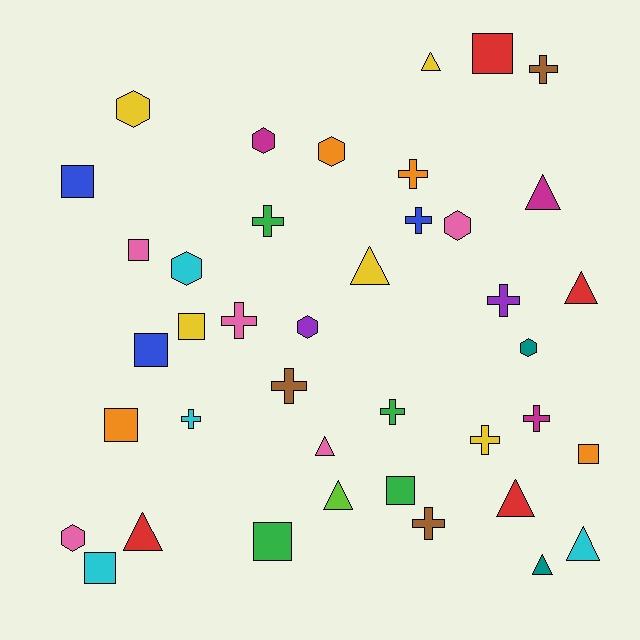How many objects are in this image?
There are 40 objects.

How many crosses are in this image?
There are 12 crosses.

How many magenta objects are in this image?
There are 3 magenta objects.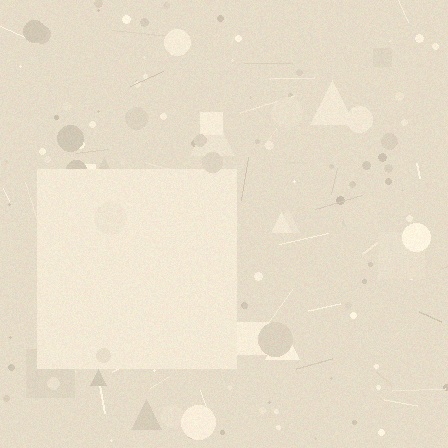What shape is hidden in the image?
A square is hidden in the image.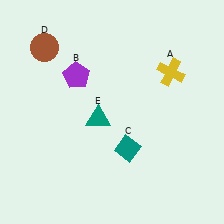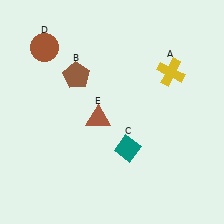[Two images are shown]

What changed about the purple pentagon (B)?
In Image 1, B is purple. In Image 2, it changed to brown.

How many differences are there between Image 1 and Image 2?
There are 2 differences between the two images.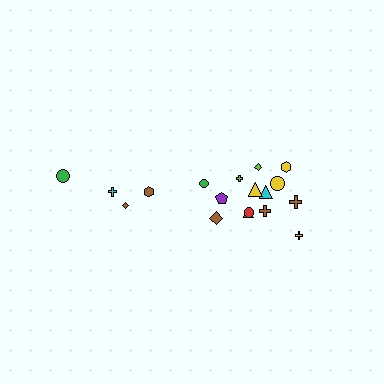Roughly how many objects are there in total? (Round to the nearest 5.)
Roughly 20 objects in total.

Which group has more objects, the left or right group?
The right group.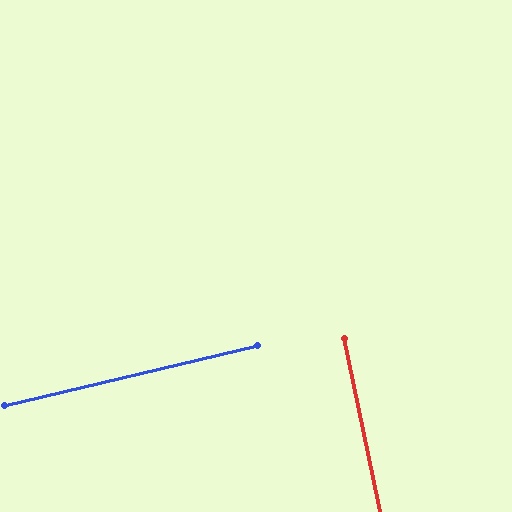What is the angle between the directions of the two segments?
Approximately 88 degrees.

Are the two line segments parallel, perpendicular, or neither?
Perpendicular — they meet at approximately 88°.